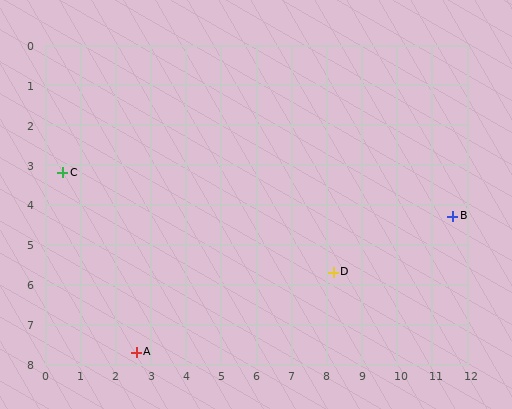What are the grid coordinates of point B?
Point B is at approximately (11.6, 4.3).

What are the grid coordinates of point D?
Point D is at approximately (8.2, 5.7).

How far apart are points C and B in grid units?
Points C and B are about 11.2 grid units apart.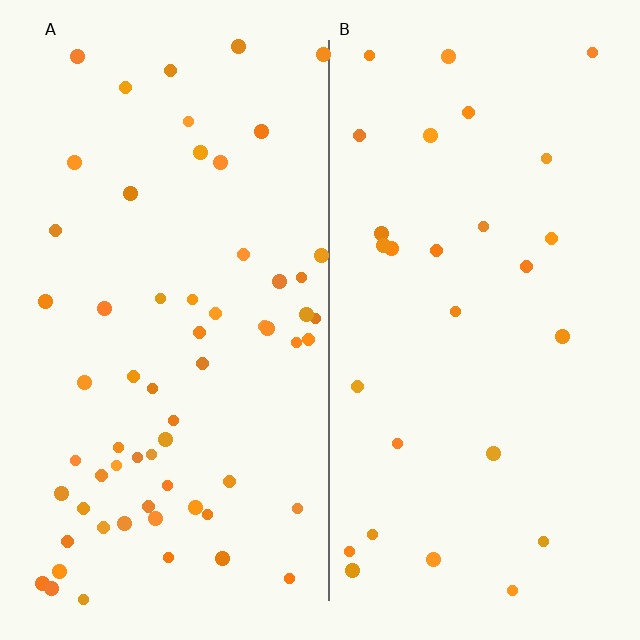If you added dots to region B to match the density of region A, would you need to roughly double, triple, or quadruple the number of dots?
Approximately double.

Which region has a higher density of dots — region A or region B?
A (the left).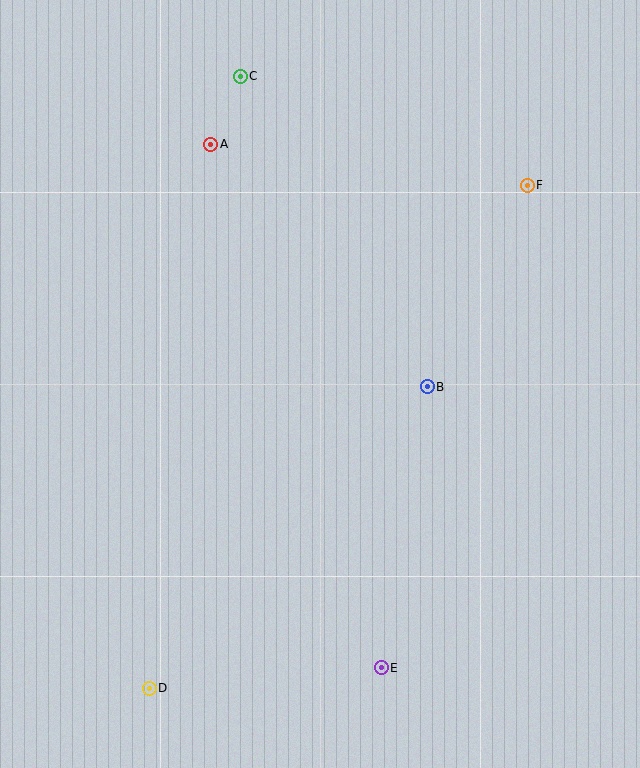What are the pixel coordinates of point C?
Point C is at (240, 76).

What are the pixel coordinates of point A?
Point A is at (211, 144).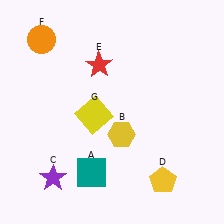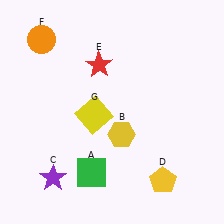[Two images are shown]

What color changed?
The square (A) changed from teal in Image 1 to green in Image 2.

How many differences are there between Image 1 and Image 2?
There is 1 difference between the two images.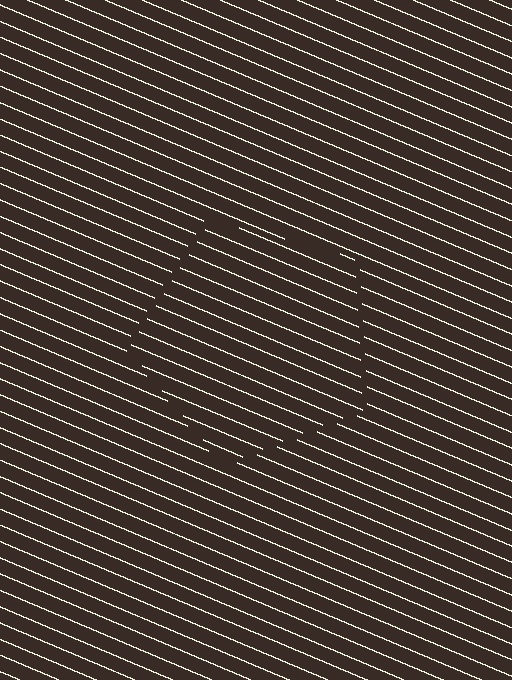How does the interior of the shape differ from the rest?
The interior of the shape contains the same grating, shifted by half a period — the contour is defined by the phase discontinuity where line-ends from the inner and outer gratings abut.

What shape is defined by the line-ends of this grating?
An illusory pentagon. The interior of the shape contains the same grating, shifted by half a period — the contour is defined by the phase discontinuity where line-ends from the inner and outer gratings abut.